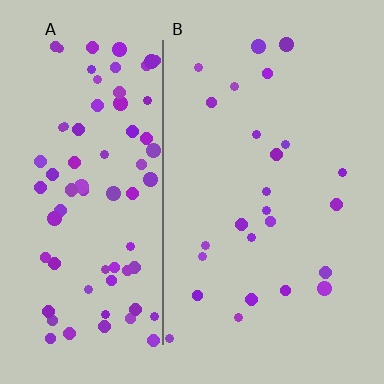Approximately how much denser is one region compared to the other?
Approximately 3.3× — region A over region B.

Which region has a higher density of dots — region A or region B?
A (the left).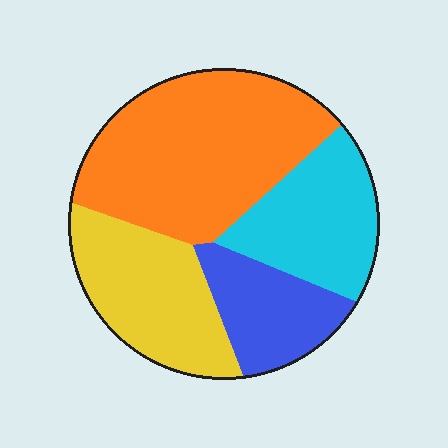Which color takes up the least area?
Blue, at roughly 15%.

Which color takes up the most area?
Orange, at roughly 40%.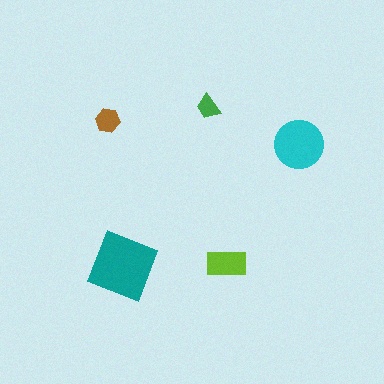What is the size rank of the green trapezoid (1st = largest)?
5th.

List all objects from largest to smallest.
The teal diamond, the cyan circle, the lime rectangle, the brown hexagon, the green trapezoid.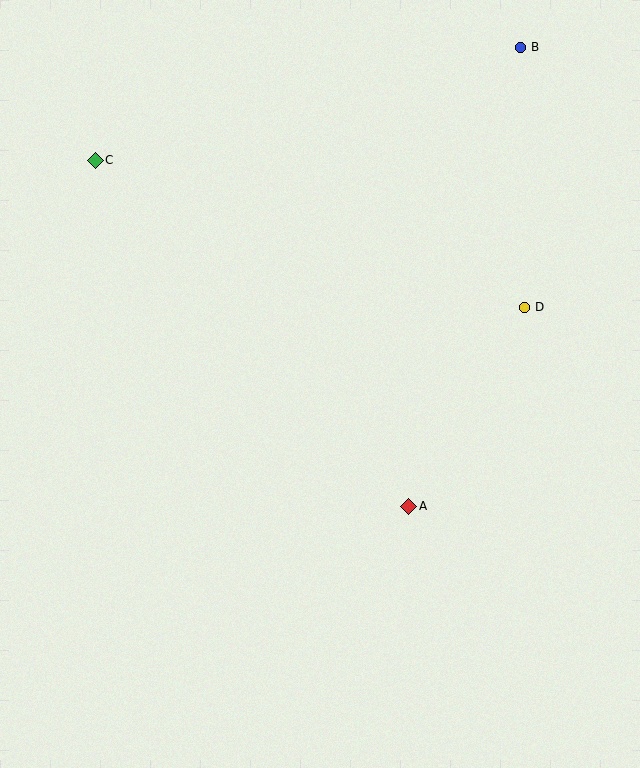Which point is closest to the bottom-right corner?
Point A is closest to the bottom-right corner.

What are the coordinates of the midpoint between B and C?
The midpoint between B and C is at (308, 104).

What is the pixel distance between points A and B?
The distance between A and B is 473 pixels.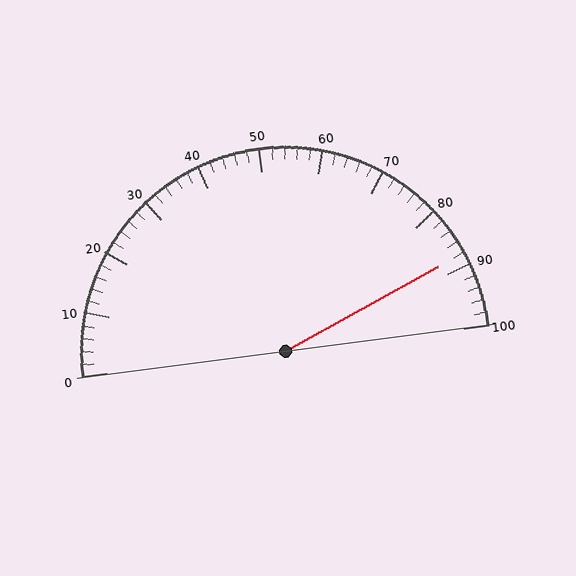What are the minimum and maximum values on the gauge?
The gauge ranges from 0 to 100.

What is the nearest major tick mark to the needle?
The nearest major tick mark is 90.